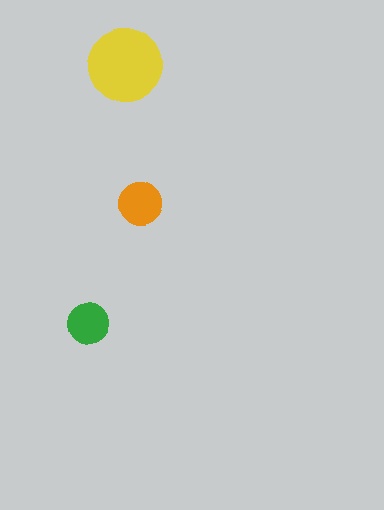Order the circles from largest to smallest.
the yellow one, the orange one, the green one.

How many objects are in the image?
There are 3 objects in the image.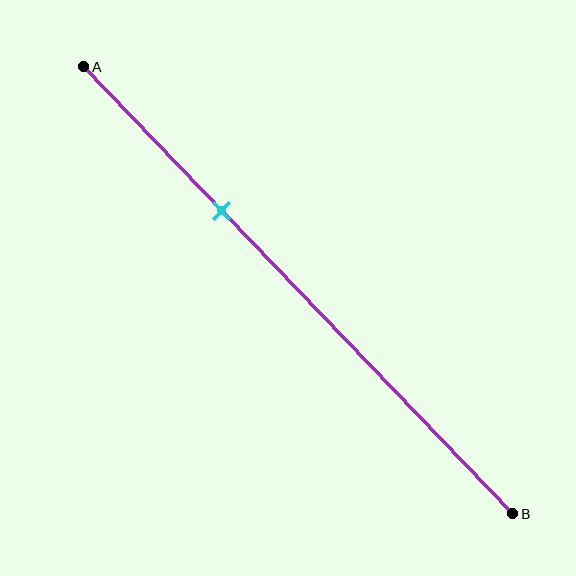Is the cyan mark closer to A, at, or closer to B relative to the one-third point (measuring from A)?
The cyan mark is approximately at the one-third point of segment AB.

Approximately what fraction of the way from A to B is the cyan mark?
The cyan mark is approximately 30% of the way from A to B.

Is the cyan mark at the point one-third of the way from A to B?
Yes, the mark is approximately at the one-third point.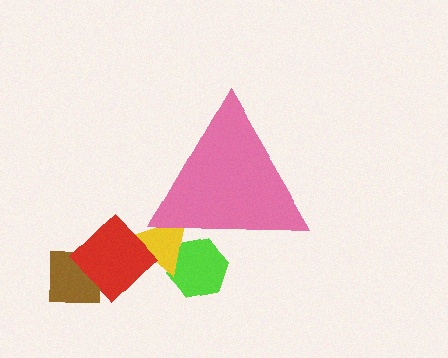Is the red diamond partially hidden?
No, the red diamond is fully visible.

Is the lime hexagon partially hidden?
Yes, the lime hexagon is partially hidden behind the pink triangle.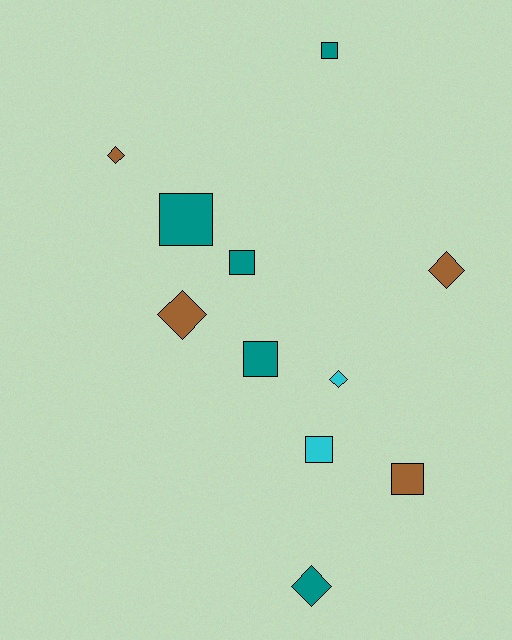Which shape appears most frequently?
Square, with 6 objects.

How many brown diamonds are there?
There are 3 brown diamonds.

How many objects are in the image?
There are 11 objects.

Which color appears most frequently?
Teal, with 5 objects.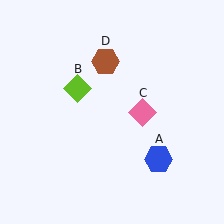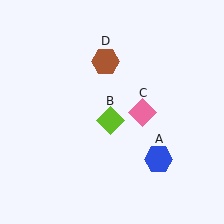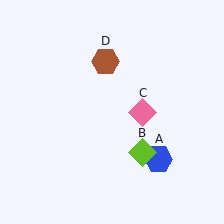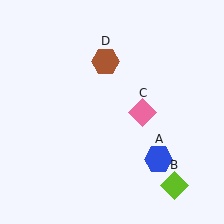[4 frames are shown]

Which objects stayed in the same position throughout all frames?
Blue hexagon (object A) and pink diamond (object C) and brown hexagon (object D) remained stationary.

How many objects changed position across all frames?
1 object changed position: lime diamond (object B).